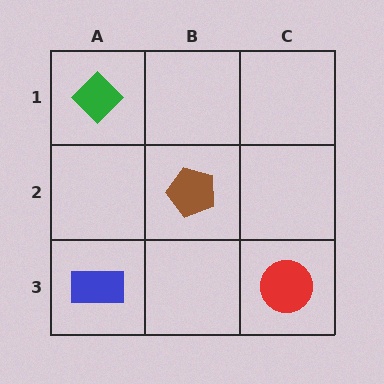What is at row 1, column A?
A green diamond.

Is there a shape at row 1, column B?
No, that cell is empty.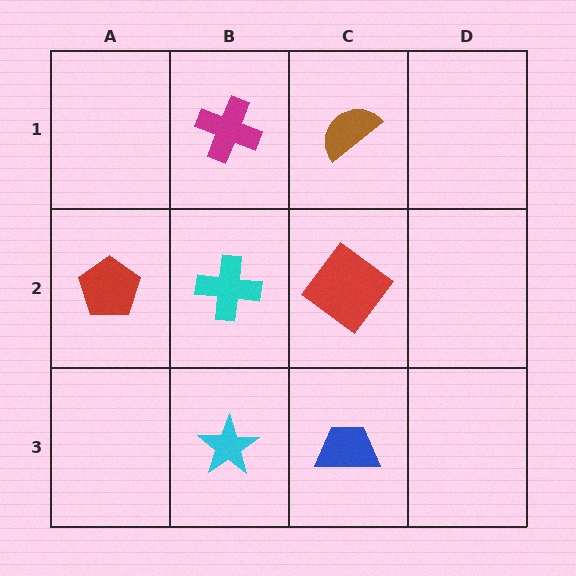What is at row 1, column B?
A magenta cross.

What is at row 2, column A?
A red pentagon.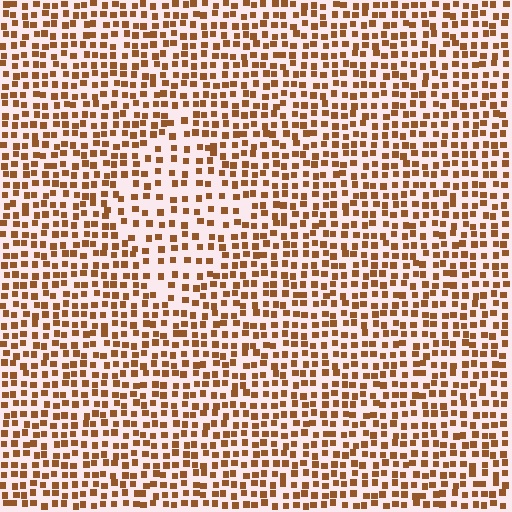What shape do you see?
I see a diamond.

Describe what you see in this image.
The image contains small brown elements arranged at two different densities. A diamond-shaped region is visible where the elements are less densely packed than the surrounding area.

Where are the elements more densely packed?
The elements are more densely packed outside the diamond boundary.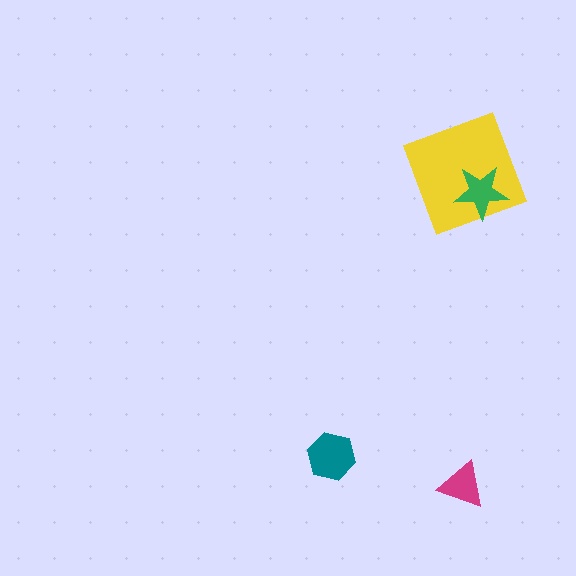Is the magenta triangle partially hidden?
No, no other shape covers it.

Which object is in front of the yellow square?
The green star is in front of the yellow square.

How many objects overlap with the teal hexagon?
0 objects overlap with the teal hexagon.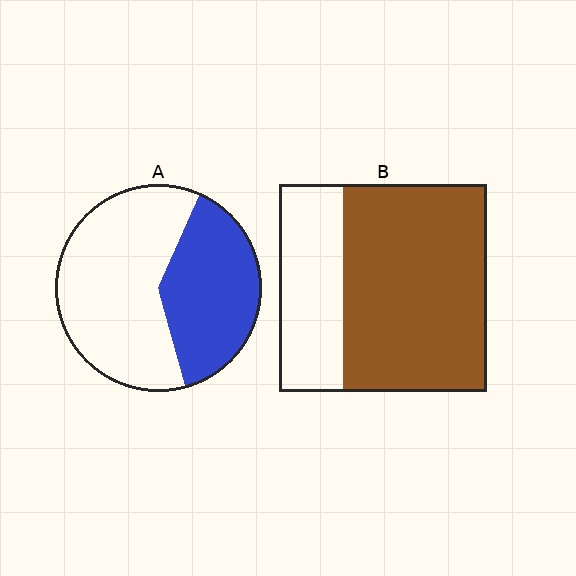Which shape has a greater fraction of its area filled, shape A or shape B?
Shape B.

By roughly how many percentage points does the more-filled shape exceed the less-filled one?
By roughly 30 percentage points (B over A).